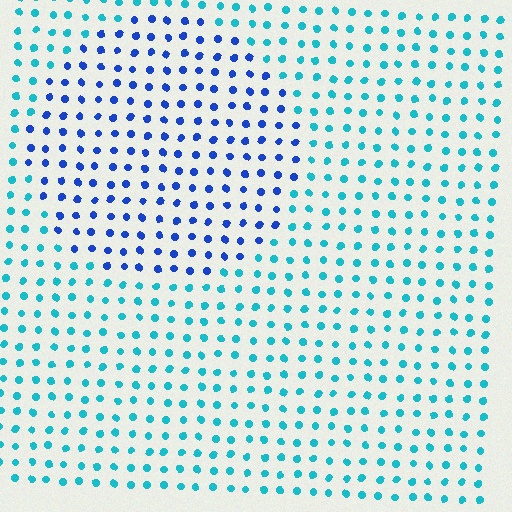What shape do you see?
I see a circle.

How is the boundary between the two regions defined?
The boundary is defined purely by a slight shift in hue (about 42 degrees). Spacing, size, and orientation are identical on both sides.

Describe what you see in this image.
The image is filled with small cyan elements in a uniform arrangement. A circle-shaped region is visible where the elements are tinted to a slightly different hue, forming a subtle color boundary.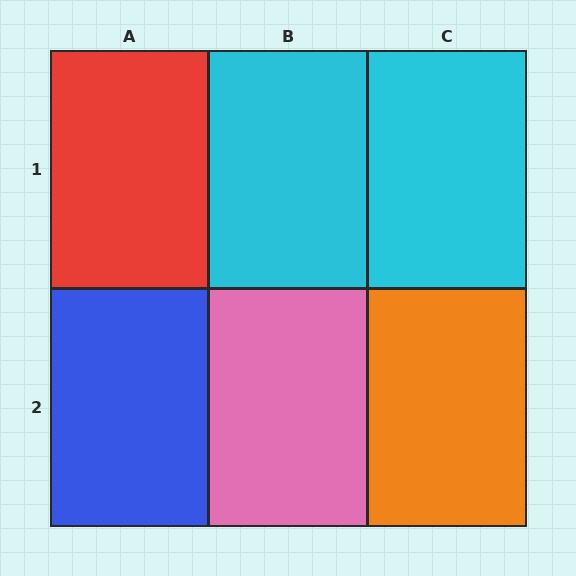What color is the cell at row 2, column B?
Pink.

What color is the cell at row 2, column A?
Blue.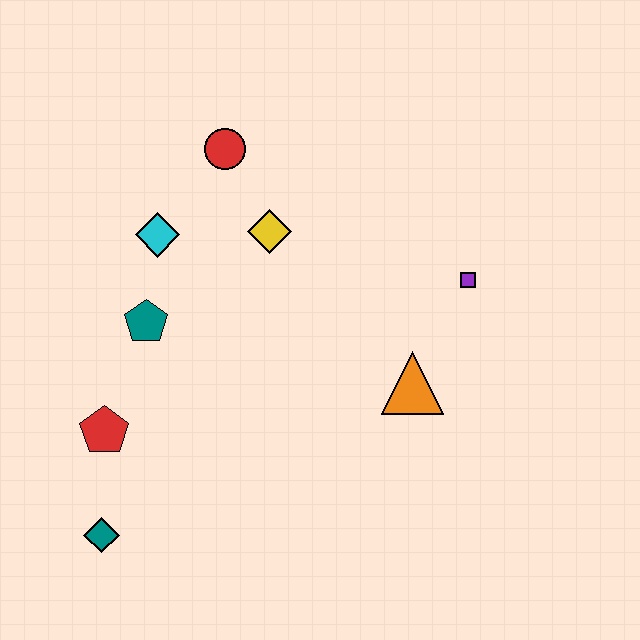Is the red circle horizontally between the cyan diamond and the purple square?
Yes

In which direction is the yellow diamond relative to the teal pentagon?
The yellow diamond is to the right of the teal pentagon.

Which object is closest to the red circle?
The yellow diamond is closest to the red circle.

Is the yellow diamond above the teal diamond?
Yes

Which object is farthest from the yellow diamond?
The teal diamond is farthest from the yellow diamond.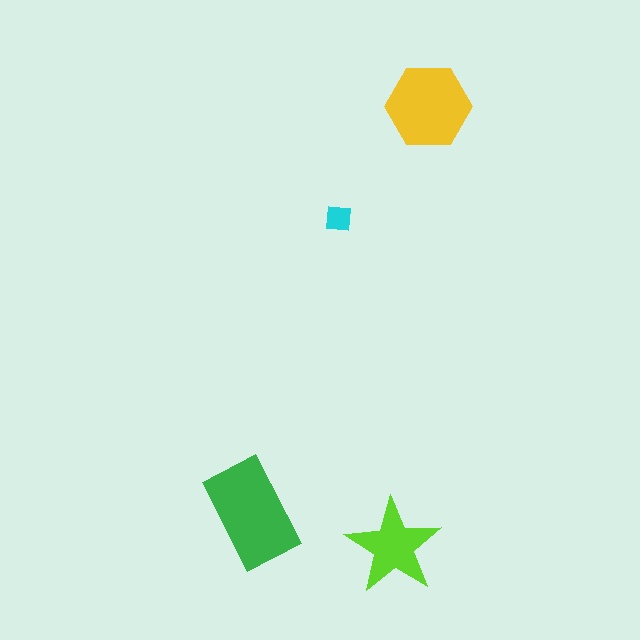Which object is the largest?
The green rectangle.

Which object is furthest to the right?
The yellow hexagon is rightmost.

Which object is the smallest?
The cyan square.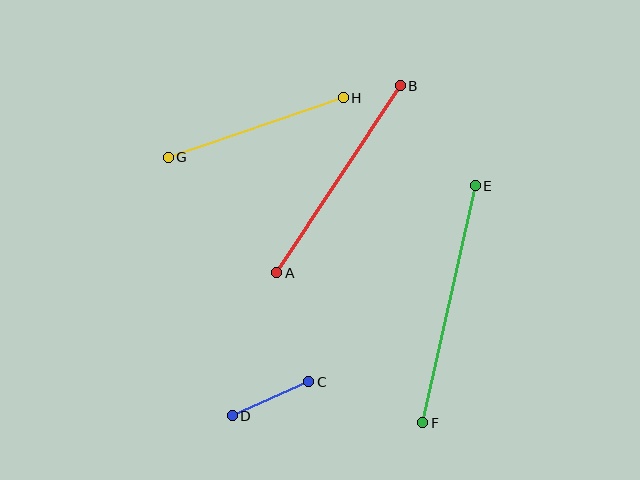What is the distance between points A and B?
The distance is approximately 224 pixels.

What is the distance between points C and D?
The distance is approximately 83 pixels.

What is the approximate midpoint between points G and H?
The midpoint is at approximately (256, 127) pixels.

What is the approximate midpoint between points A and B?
The midpoint is at approximately (339, 179) pixels.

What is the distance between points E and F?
The distance is approximately 243 pixels.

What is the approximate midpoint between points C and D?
The midpoint is at approximately (270, 399) pixels.